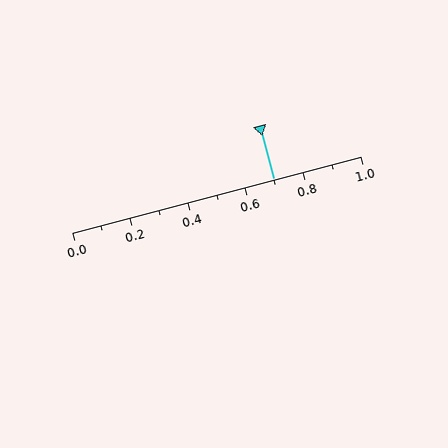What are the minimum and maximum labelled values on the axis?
The axis runs from 0.0 to 1.0.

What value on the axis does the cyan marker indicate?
The marker indicates approximately 0.7.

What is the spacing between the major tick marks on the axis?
The major ticks are spaced 0.2 apart.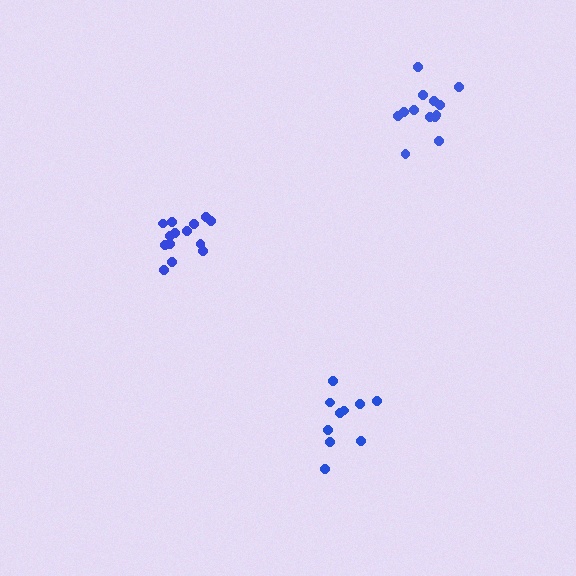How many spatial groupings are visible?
There are 3 spatial groupings.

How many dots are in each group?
Group 1: 13 dots, Group 2: 14 dots, Group 3: 10 dots (37 total).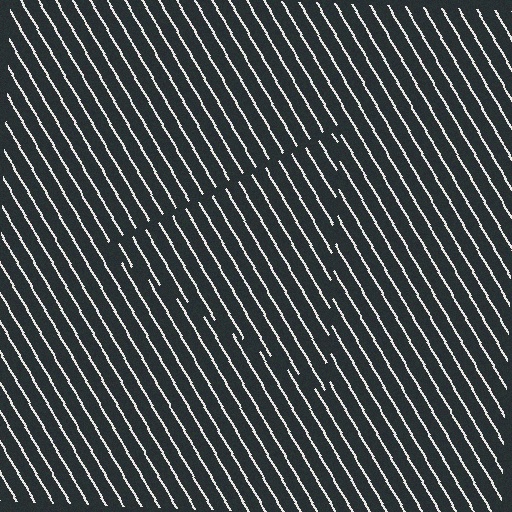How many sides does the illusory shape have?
3 sides — the line-ends trace a triangle.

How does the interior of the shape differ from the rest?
The interior of the shape contains the same grating, shifted by half a period — the contour is defined by the phase discontinuity where line-ends from the inner and outer gratings abut.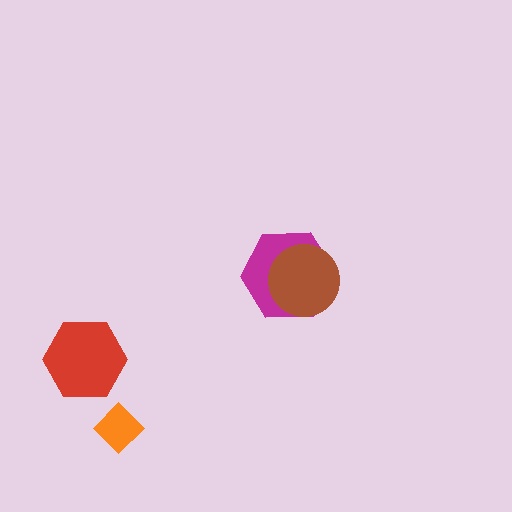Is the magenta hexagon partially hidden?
Yes, it is partially covered by another shape.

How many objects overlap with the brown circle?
1 object overlaps with the brown circle.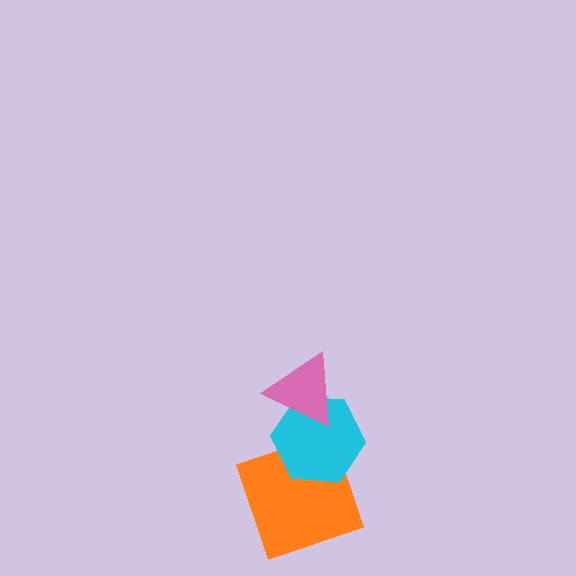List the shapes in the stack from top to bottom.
From top to bottom: the pink triangle, the cyan hexagon, the orange square.